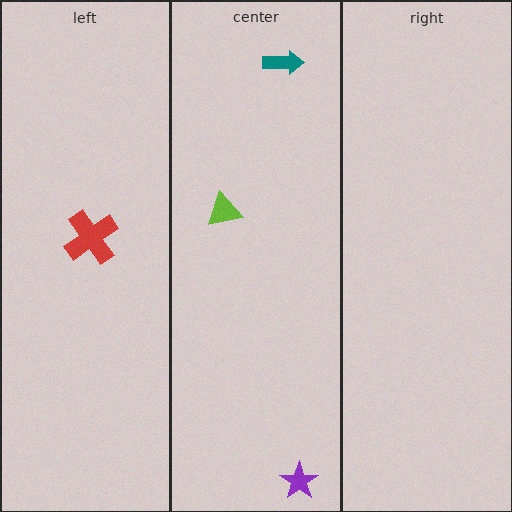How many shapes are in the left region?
1.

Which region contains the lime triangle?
The center region.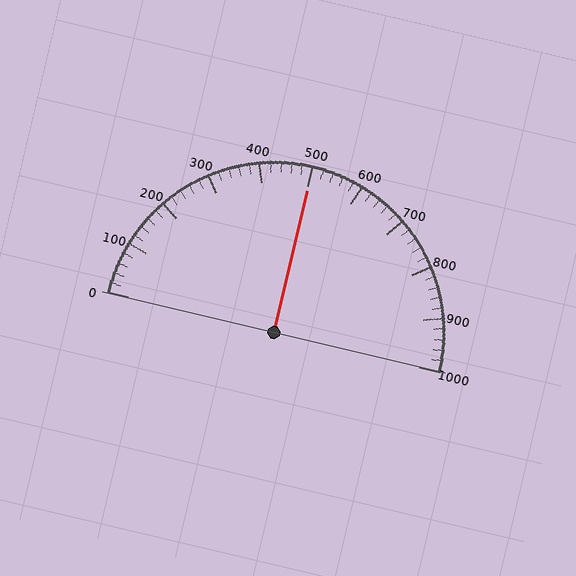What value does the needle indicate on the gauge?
The needle indicates approximately 500.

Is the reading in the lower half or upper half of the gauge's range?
The reading is in the upper half of the range (0 to 1000).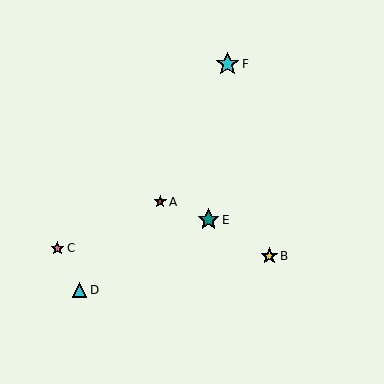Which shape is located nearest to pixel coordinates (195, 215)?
The teal star (labeled E) at (209, 220) is nearest to that location.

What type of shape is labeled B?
Shape B is a yellow star.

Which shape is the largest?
The cyan star (labeled F) is the largest.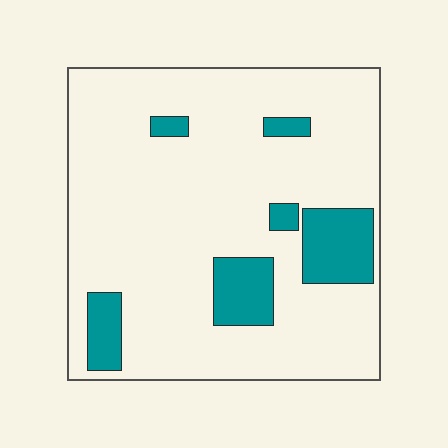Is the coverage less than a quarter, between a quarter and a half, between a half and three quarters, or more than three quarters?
Less than a quarter.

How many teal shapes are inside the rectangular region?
6.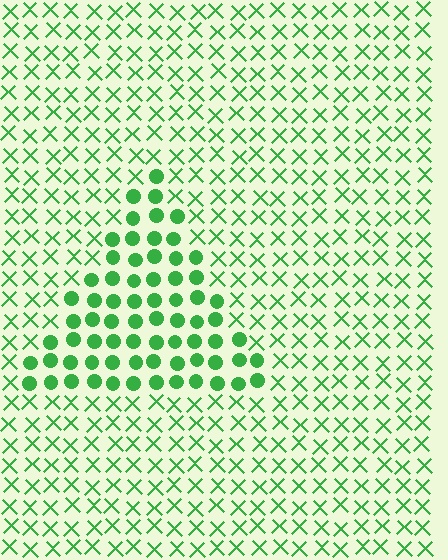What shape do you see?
I see a triangle.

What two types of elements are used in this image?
The image uses circles inside the triangle region and X marks outside it.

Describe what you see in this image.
The image is filled with small green elements arranged in a uniform grid. A triangle-shaped region contains circles, while the surrounding area contains X marks. The boundary is defined purely by the change in element shape.